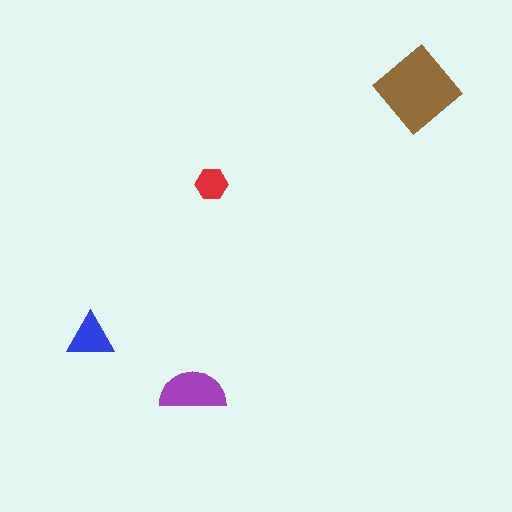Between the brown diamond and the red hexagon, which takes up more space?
The brown diamond.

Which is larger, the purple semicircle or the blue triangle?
The purple semicircle.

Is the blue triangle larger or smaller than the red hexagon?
Larger.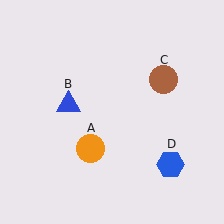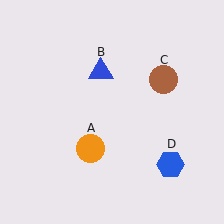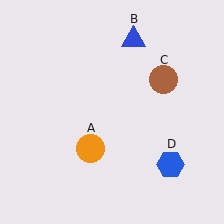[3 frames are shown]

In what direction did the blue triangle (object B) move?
The blue triangle (object B) moved up and to the right.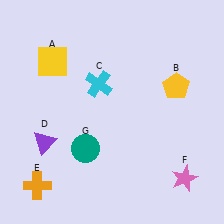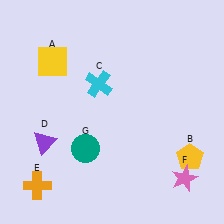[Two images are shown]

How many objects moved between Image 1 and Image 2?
1 object moved between the two images.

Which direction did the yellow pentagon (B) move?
The yellow pentagon (B) moved down.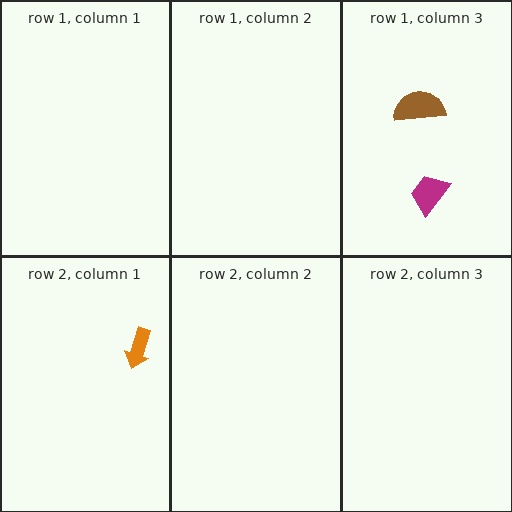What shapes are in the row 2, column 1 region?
The orange arrow.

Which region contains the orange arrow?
The row 2, column 1 region.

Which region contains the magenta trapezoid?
The row 1, column 3 region.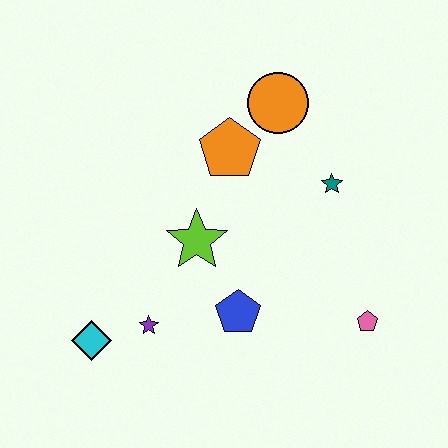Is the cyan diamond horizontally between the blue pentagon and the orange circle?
No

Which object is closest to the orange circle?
The orange pentagon is closest to the orange circle.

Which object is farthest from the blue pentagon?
The orange circle is farthest from the blue pentagon.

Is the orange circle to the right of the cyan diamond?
Yes